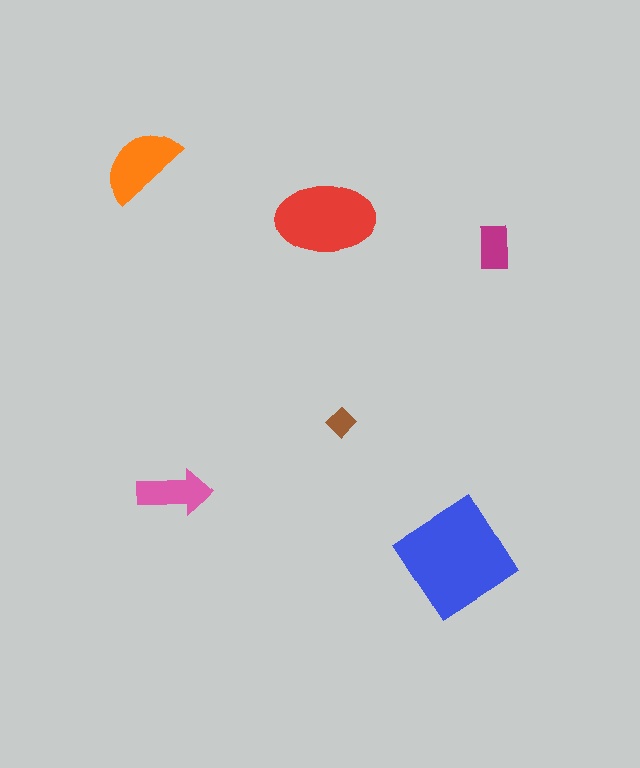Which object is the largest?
The blue diamond.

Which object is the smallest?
The brown diamond.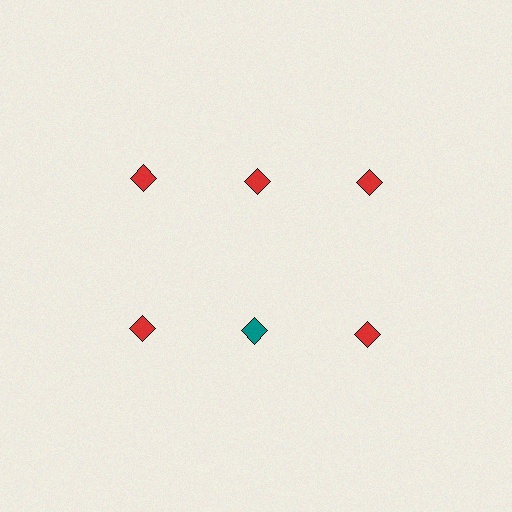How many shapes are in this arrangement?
There are 6 shapes arranged in a grid pattern.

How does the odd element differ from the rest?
It has a different color: teal instead of red.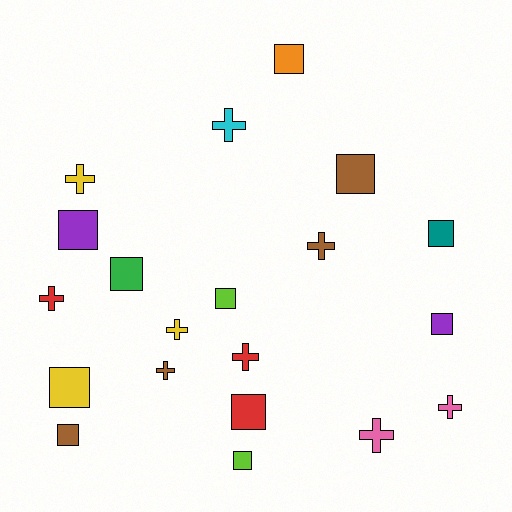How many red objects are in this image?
There are 3 red objects.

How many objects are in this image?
There are 20 objects.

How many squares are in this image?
There are 11 squares.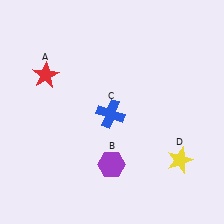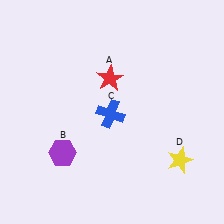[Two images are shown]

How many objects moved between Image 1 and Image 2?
2 objects moved between the two images.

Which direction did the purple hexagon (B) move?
The purple hexagon (B) moved left.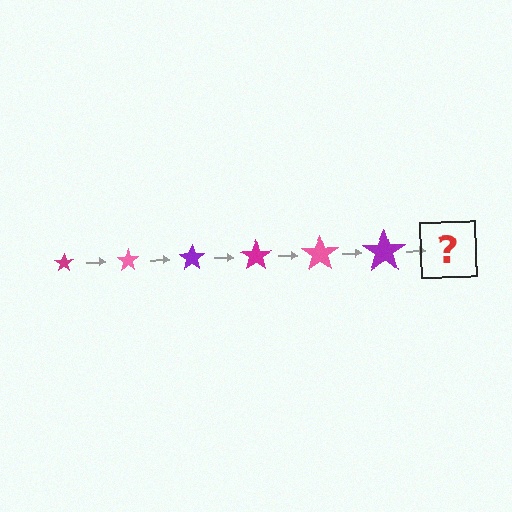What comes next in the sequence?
The next element should be a magenta star, larger than the previous one.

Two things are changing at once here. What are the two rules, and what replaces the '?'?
The two rules are that the star grows larger each step and the color cycles through magenta, pink, and purple. The '?' should be a magenta star, larger than the previous one.